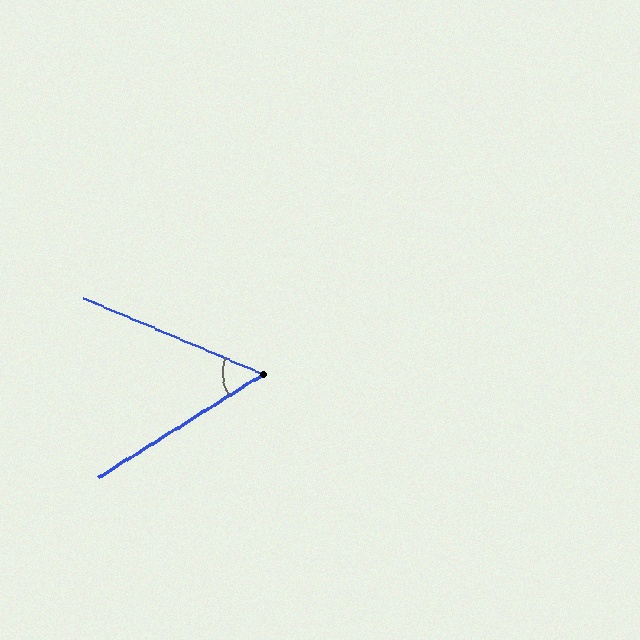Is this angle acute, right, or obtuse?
It is acute.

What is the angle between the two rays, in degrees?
Approximately 55 degrees.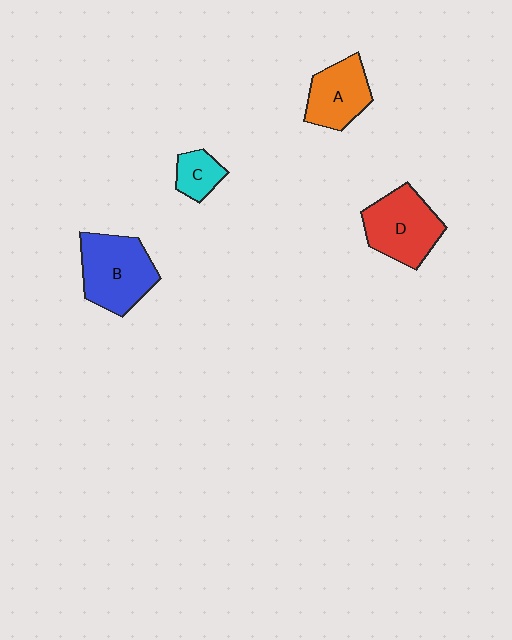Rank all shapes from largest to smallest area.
From largest to smallest: B (blue), D (red), A (orange), C (cyan).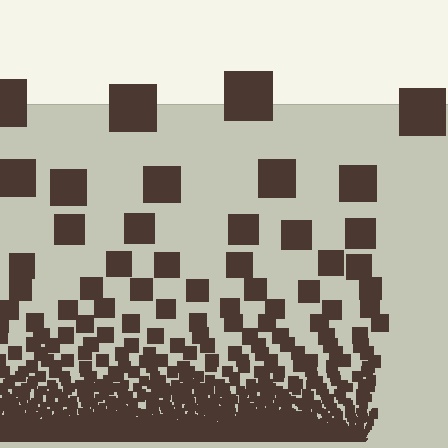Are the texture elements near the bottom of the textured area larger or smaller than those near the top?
Smaller. The gradient is inverted — elements near the bottom are smaller and denser.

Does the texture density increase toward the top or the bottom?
Density increases toward the bottom.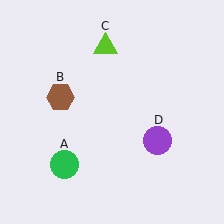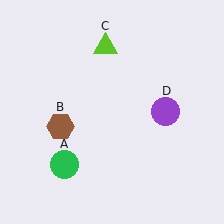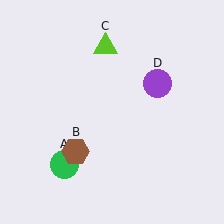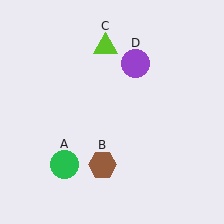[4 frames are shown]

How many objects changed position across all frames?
2 objects changed position: brown hexagon (object B), purple circle (object D).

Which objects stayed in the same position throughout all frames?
Green circle (object A) and lime triangle (object C) remained stationary.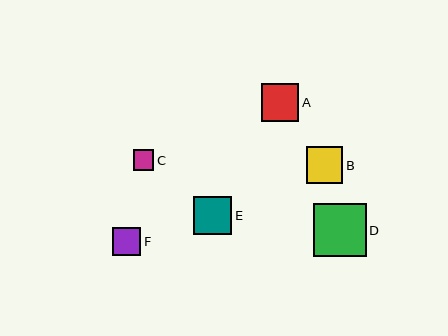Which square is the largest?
Square D is the largest with a size of approximately 53 pixels.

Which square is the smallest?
Square C is the smallest with a size of approximately 21 pixels.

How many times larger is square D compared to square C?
Square D is approximately 2.6 times the size of square C.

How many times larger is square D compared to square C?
Square D is approximately 2.6 times the size of square C.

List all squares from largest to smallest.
From largest to smallest: D, E, A, B, F, C.